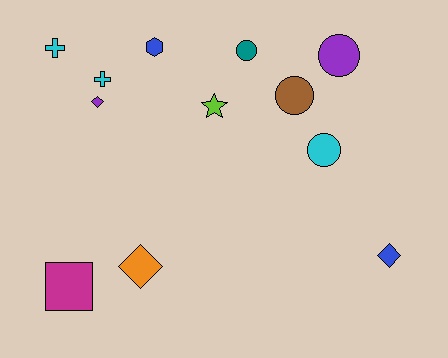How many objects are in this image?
There are 12 objects.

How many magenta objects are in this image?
There is 1 magenta object.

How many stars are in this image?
There is 1 star.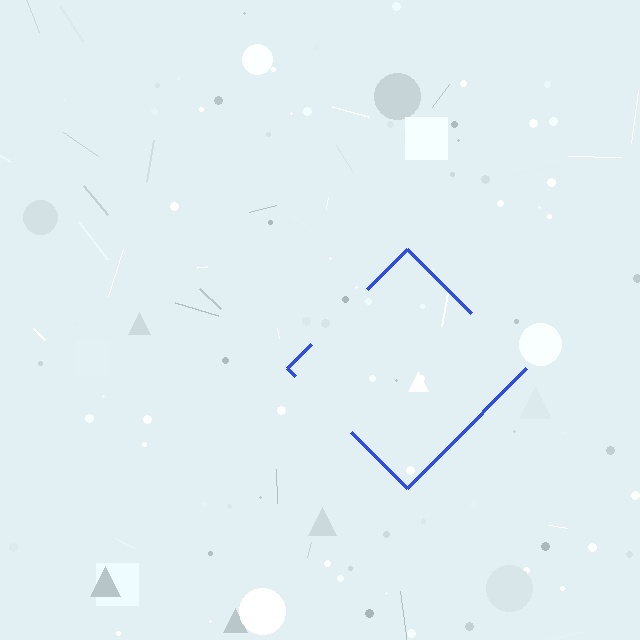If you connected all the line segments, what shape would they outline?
They would outline a diamond.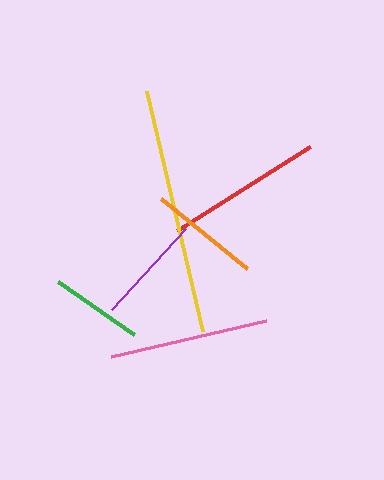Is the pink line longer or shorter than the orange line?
The pink line is longer than the orange line.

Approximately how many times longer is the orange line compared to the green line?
The orange line is approximately 1.2 times the length of the green line.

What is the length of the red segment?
The red segment is approximately 157 pixels long.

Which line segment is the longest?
The yellow line is the longest at approximately 247 pixels.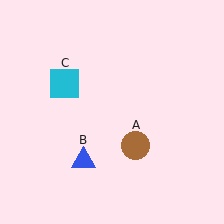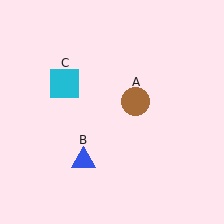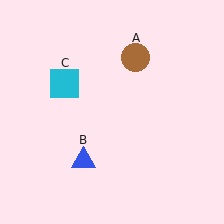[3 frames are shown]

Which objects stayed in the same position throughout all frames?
Blue triangle (object B) and cyan square (object C) remained stationary.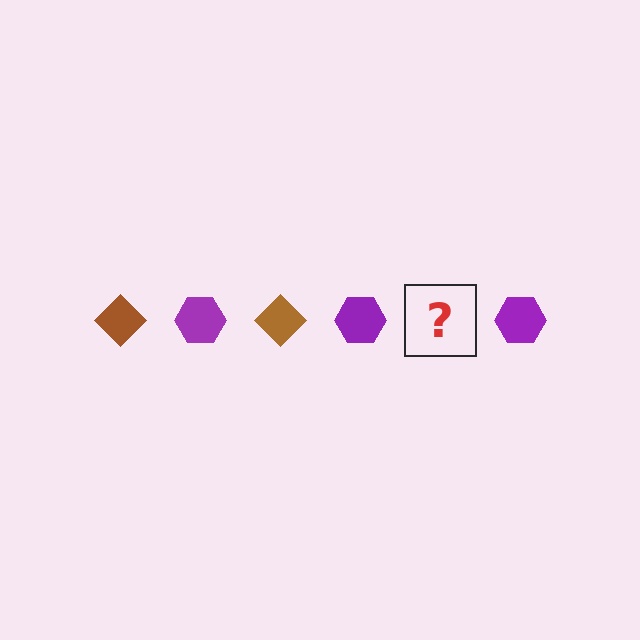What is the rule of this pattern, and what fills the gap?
The rule is that the pattern alternates between brown diamond and purple hexagon. The gap should be filled with a brown diamond.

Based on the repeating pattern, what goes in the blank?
The blank should be a brown diamond.